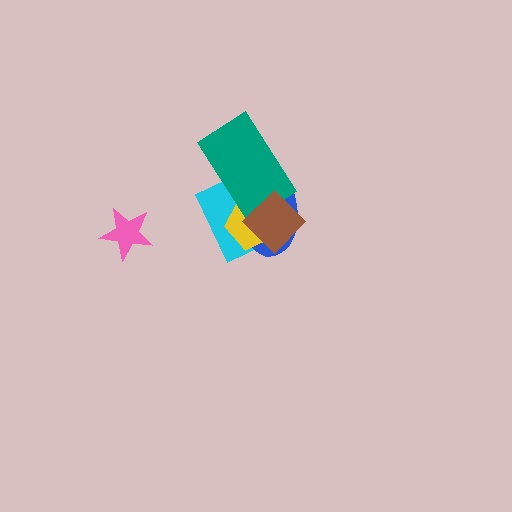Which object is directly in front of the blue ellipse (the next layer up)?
The yellow pentagon is directly in front of the blue ellipse.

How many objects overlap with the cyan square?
4 objects overlap with the cyan square.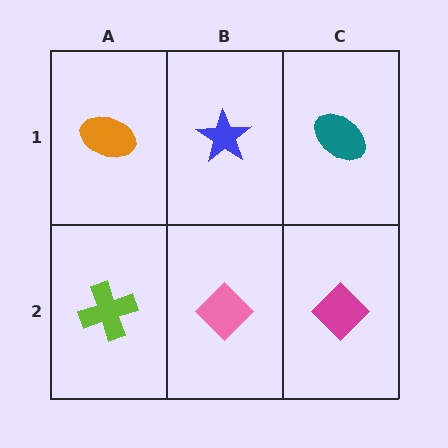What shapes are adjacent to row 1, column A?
A lime cross (row 2, column A), a blue star (row 1, column B).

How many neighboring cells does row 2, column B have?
3.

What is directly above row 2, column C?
A teal ellipse.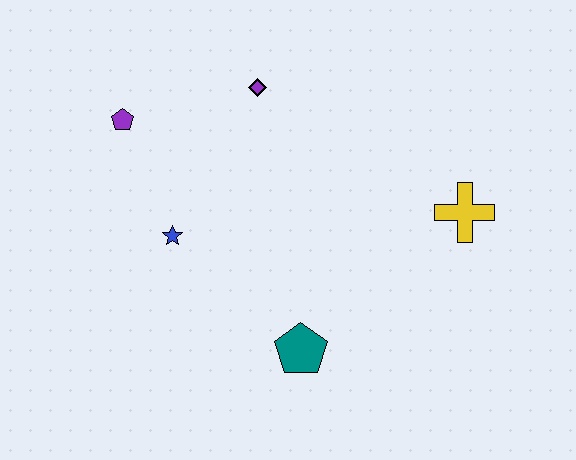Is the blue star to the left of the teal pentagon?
Yes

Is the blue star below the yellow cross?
Yes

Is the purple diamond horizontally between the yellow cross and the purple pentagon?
Yes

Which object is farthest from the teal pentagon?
The purple pentagon is farthest from the teal pentagon.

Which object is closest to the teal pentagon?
The blue star is closest to the teal pentagon.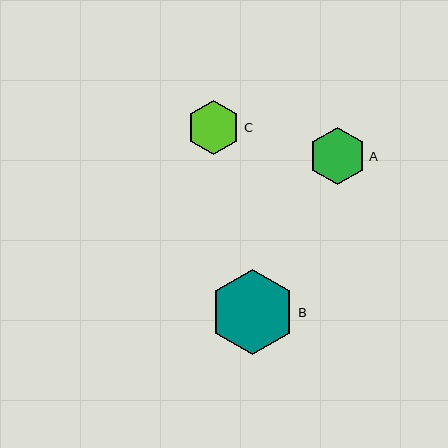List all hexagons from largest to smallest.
From largest to smallest: B, A, C.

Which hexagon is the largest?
Hexagon B is the largest with a size of approximately 86 pixels.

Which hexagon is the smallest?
Hexagon C is the smallest with a size of approximately 54 pixels.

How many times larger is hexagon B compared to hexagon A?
Hexagon B is approximately 1.5 times the size of hexagon A.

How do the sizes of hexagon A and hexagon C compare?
Hexagon A and hexagon C are approximately the same size.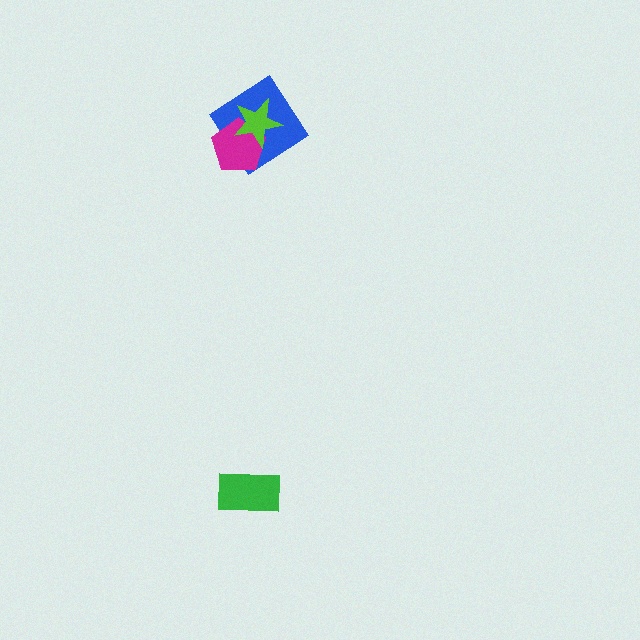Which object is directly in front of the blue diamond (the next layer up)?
The magenta pentagon is directly in front of the blue diamond.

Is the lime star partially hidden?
No, no other shape covers it.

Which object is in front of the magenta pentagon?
The lime star is in front of the magenta pentagon.